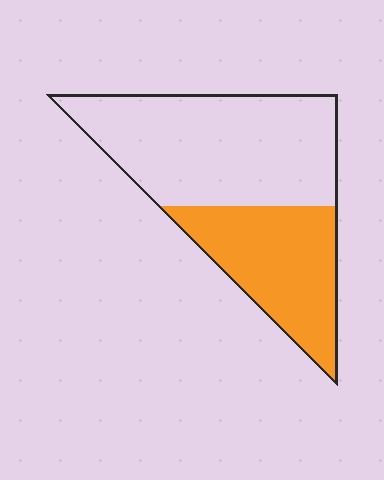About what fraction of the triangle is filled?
About three eighths (3/8).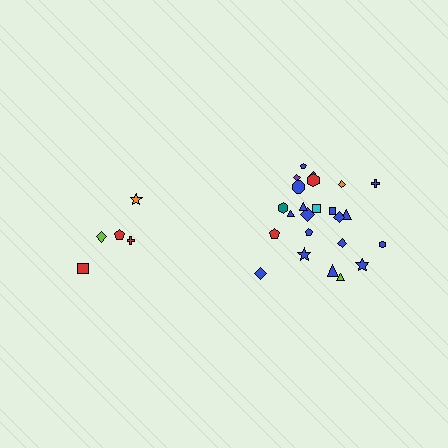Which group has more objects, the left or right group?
The right group.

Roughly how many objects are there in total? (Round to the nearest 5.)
Roughly 30 objects in total.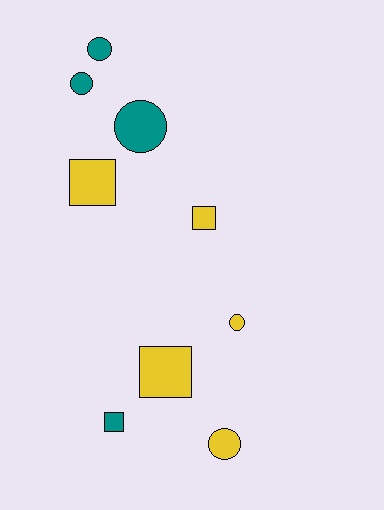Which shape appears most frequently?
Circle, with 5 objects.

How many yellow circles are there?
There are 2 yellow circles.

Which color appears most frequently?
Yellow, with 5 objects.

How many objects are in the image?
There are 9 objects.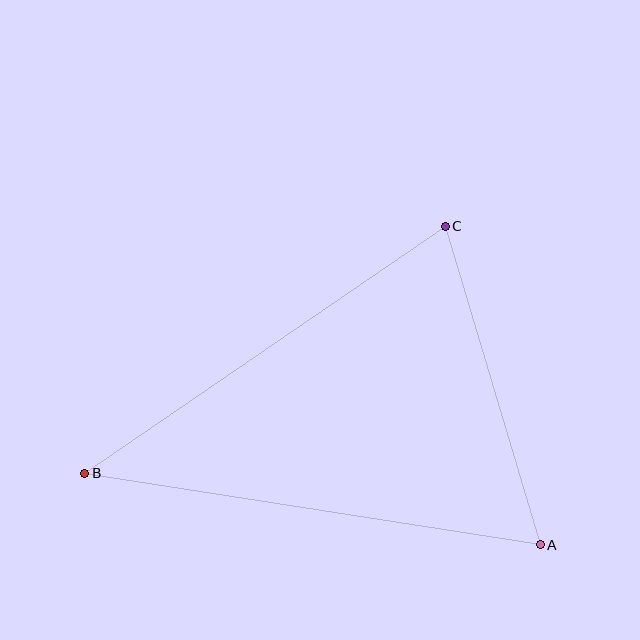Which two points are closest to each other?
Points A and C are closest to each other.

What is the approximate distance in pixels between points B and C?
The distance between B and C is approximately 437 pixels.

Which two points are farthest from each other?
Points A and B are farthest from each other.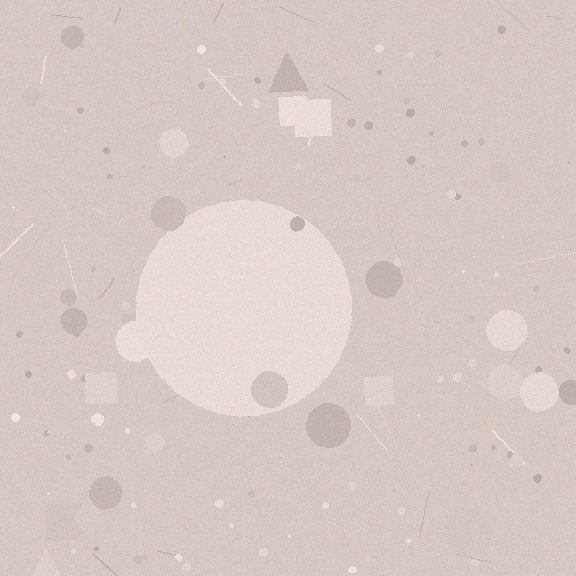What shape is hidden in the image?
A circle is hidden in the image.